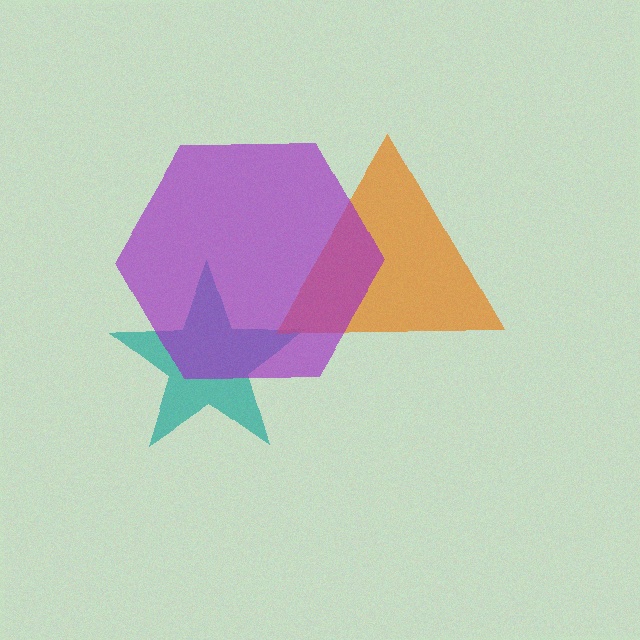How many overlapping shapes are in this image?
There are 3 overlapping shapes in the image.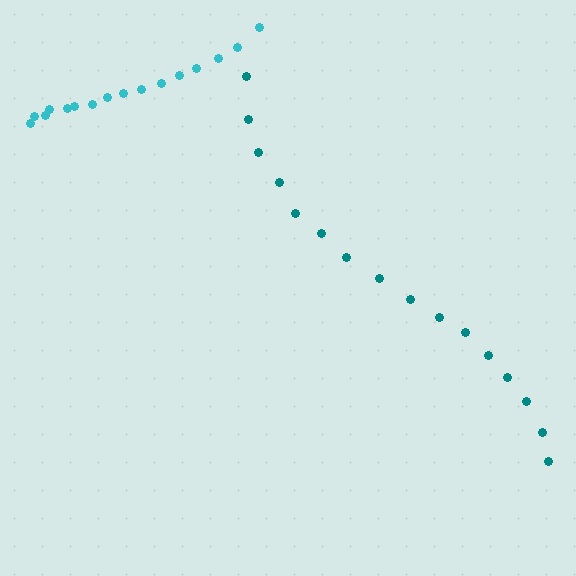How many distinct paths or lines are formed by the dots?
There are 2 distinct paths.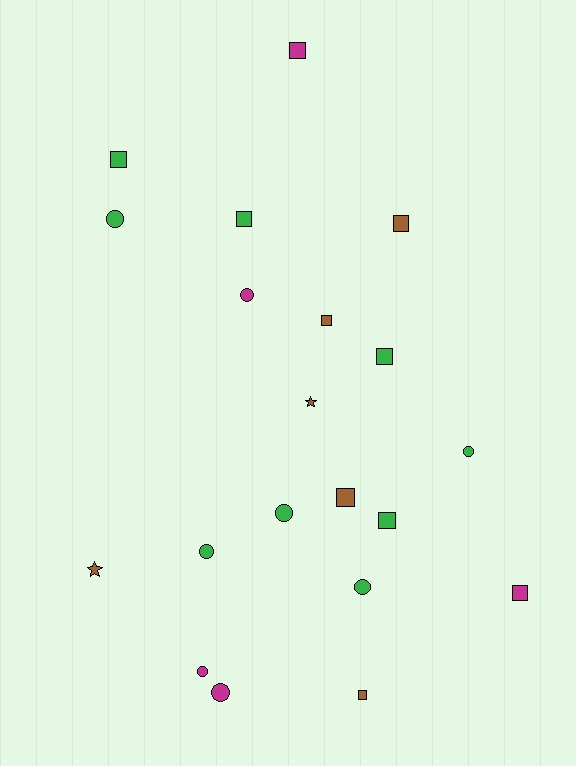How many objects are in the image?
There are 20 objects.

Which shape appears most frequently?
Square, with 10 objects.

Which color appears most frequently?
Green, with 9 objects.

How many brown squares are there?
There are 4 brown squares.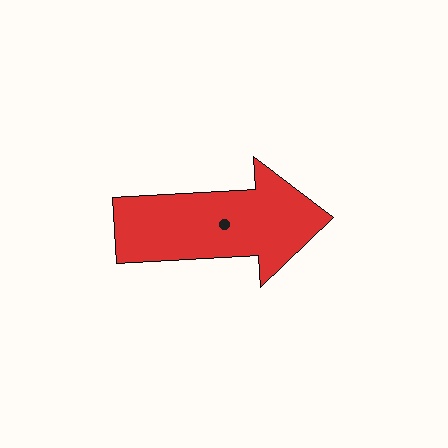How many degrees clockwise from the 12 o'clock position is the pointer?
Approximately 87 degrees.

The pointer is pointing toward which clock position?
Roughly 3 o'clock.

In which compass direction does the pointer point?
East.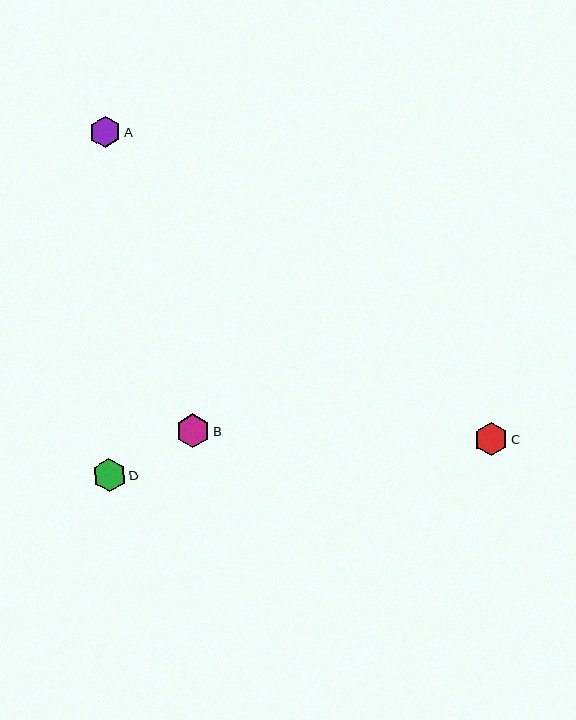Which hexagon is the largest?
Hexagon B is the largest with a size of approximately 34 pixels.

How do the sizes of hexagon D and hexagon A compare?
Hexagon D and hexagon A are approximately the same size.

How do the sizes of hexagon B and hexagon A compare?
Hexagon B and hexagon A are approximately the same size.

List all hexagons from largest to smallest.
From largest to smallest: B, C, D, A.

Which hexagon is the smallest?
Hexagon A is the smallest with a size of approximately 31 pixels.